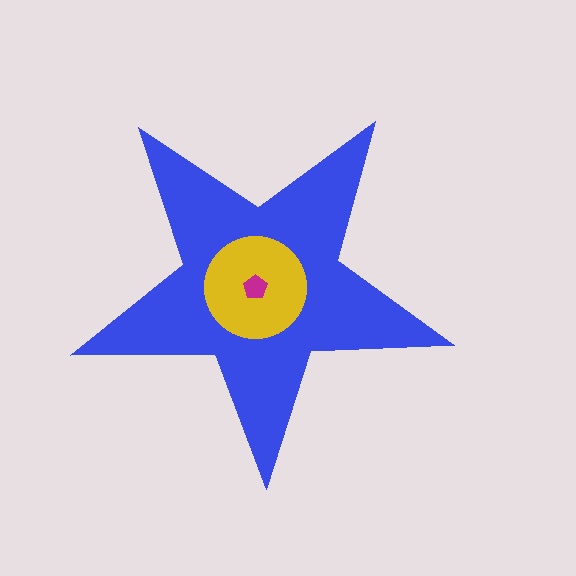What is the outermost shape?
The blue star.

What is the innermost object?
The magenta pentagon.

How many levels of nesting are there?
3.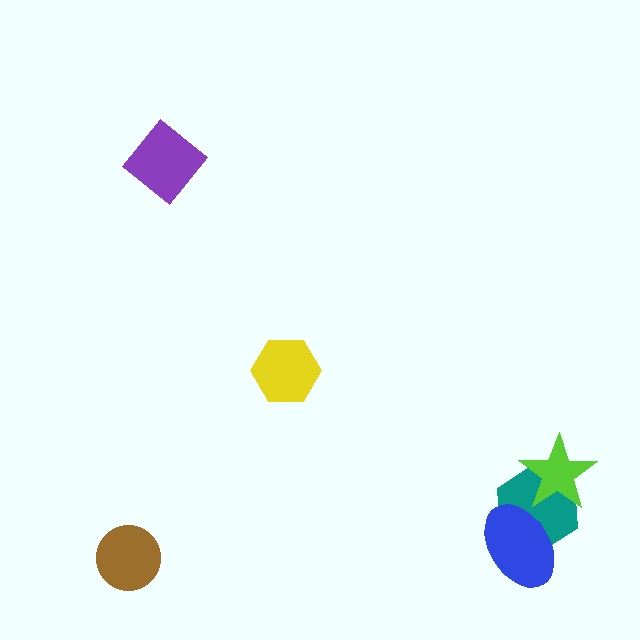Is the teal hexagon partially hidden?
Yes, it is partially covered by another shape.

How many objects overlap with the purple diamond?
0 objects overlap with the purple diamond.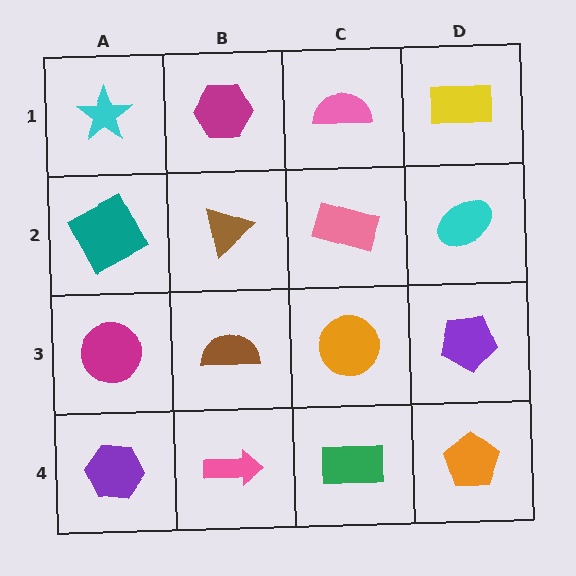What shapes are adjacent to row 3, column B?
A brown triangle (row 2, column B), a pink arrow (row 4, column B), a magenta circle (row 3, column A), an orange circle (row 3, column C).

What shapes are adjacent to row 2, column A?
A cyan star (row 1, column A), a magenta circle (row 3, column A), a brown triangle (row 2, column B).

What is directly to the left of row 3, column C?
A brown semicircle.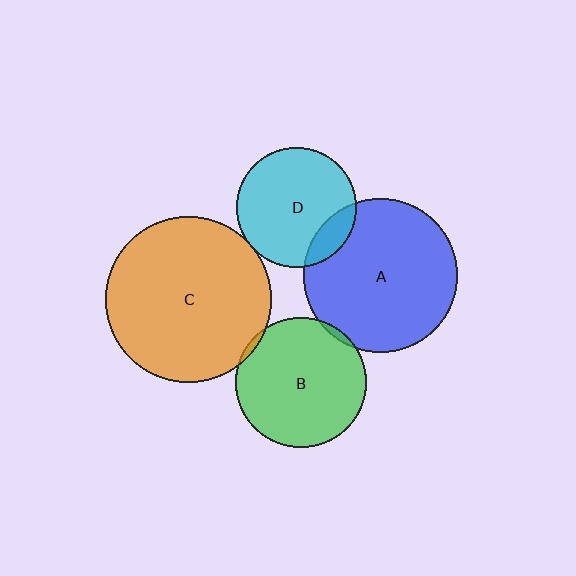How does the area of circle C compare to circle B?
Approximately 1.6 times.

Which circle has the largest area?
Circle C (orange).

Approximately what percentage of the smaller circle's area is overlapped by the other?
Approximately 5%.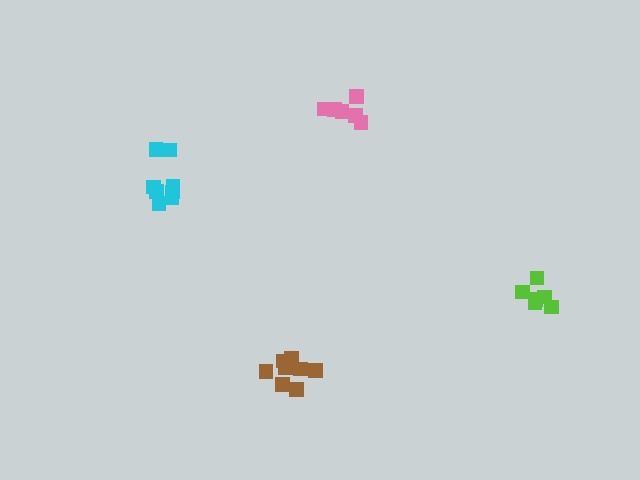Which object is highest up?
The pink cluster is topmost.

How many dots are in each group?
Group 1: 8 dots, Group 2: 8 dots, Group 3: 6 dots, Group 4: 6 dots (28 total).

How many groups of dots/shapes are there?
There are 4 groups.